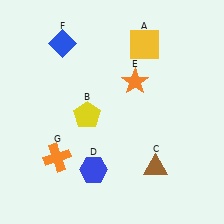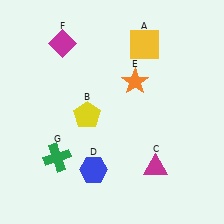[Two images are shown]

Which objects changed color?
C changed from brown to magenta. F changed from blue to magenta. G changed from orange to green.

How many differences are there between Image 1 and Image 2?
There are 3 differences between the two images.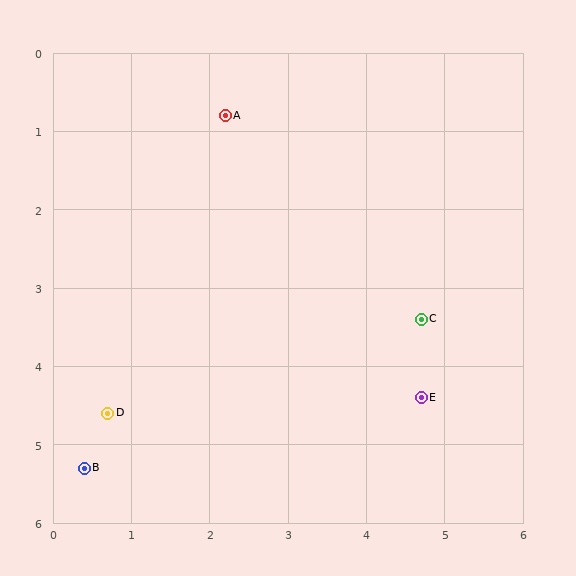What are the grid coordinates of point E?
Point E is at approximately (4.7, 4.4).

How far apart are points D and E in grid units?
Points D and E are about 4.0 grid units apart.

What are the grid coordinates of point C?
Point C is at approximately (4.7, 3.4).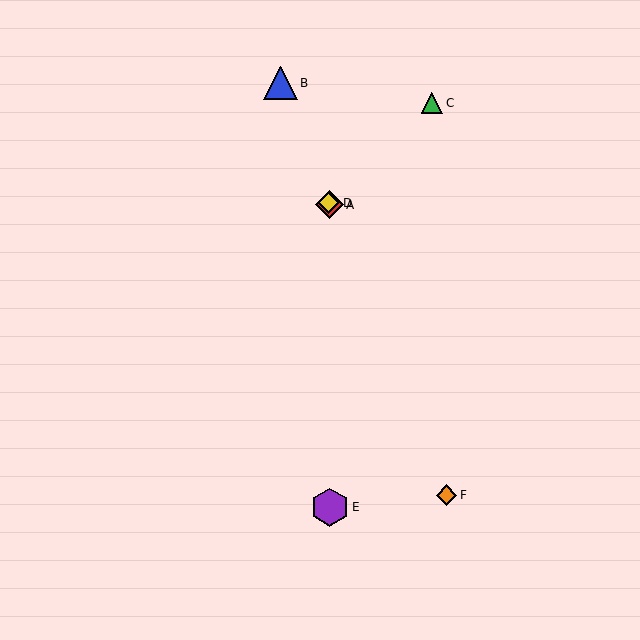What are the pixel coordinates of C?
Object C is at (432, 103).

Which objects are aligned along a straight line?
Objects A, B, D, F are aligned along a straight line.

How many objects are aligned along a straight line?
4 objects (A, B, D, F) are aligned along a straight line.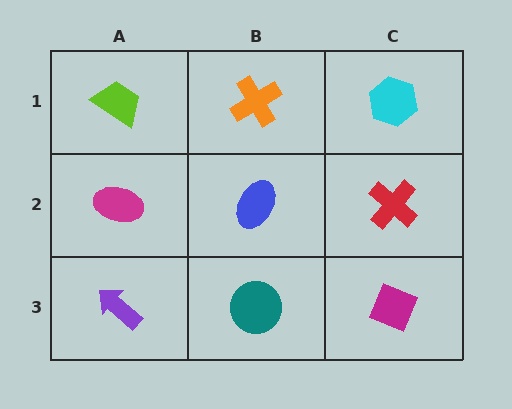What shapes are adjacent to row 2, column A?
A lime trapezoid (row 1, column A), a purple arrow (row 3, column A), a blue ellipse (row 2, column B).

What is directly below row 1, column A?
A magenta ellipse.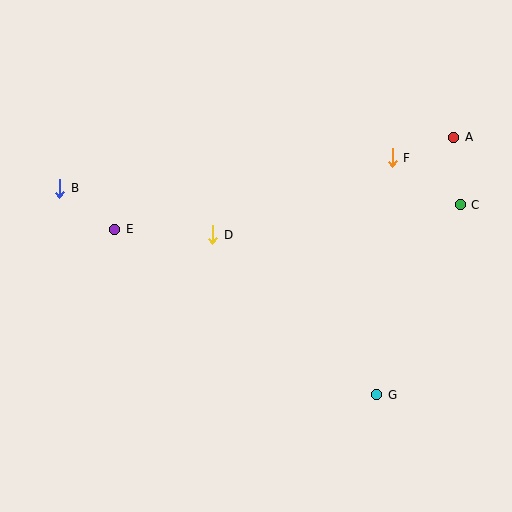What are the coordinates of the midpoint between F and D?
The midpoint between F and D is at (302, 196).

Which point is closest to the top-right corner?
Point A is closest to the top-right corner.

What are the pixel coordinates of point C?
Point C is at (460, 205).